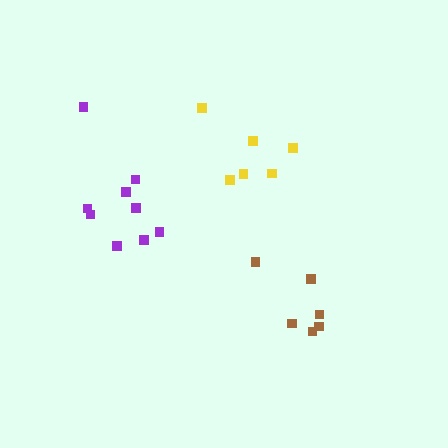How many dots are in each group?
Group 1: 9 dots, Group 2: 6 dots, Group 3: 6 dots (21 total).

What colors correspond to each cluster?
The clusters are colored: purple, brown, yellow.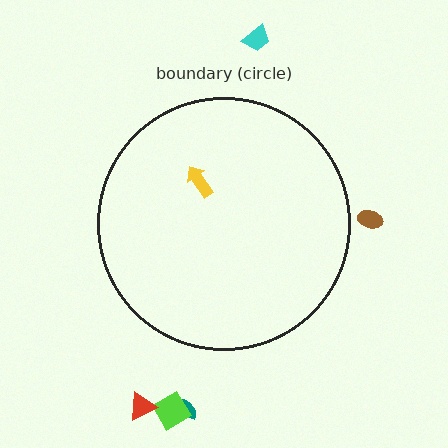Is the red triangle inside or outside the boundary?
Outside.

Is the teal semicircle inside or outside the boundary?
Outside.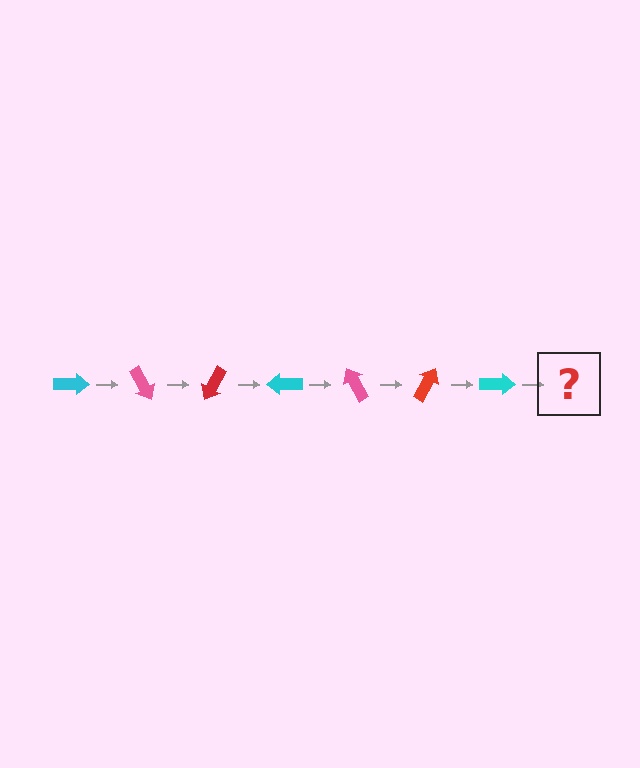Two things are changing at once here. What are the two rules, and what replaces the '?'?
The two rules are that it rotates 60 degrees each step and the color cycles through cyan, pink, and red. The '?' should be a pink arrow, rotated 420 degrees from the start.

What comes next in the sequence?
The next element should be a pink arrow, rotated 420 degrees from the start.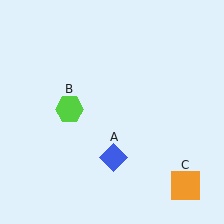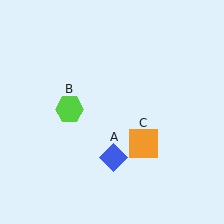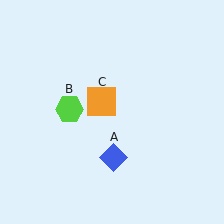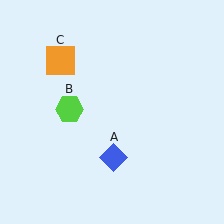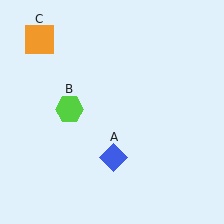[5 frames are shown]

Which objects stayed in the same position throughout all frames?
Blue diamond (object A) and lime hexagon (object B) remained stationary.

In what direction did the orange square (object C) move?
The orange square (object C) moved up and to the left.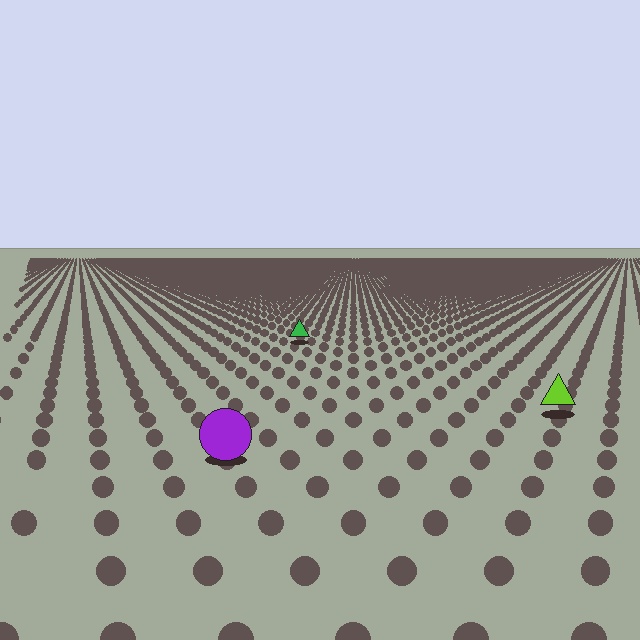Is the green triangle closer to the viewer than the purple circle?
No. The purple circle is closer — you can tell from the texture gradient: the ground texture is coarser near it.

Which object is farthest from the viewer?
The green triangle is farthest from the viewer. It appears smaller and the ground texture around it is denser.